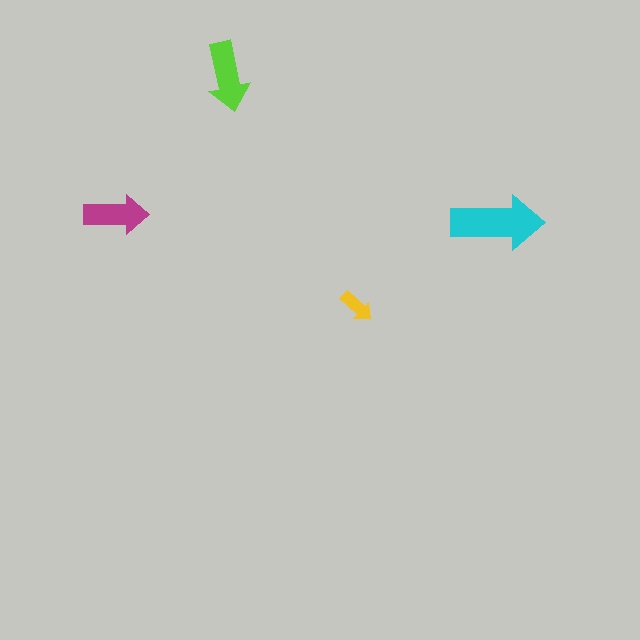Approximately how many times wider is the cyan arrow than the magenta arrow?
About 1.5 times wider.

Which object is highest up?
The lime arrow is topmost.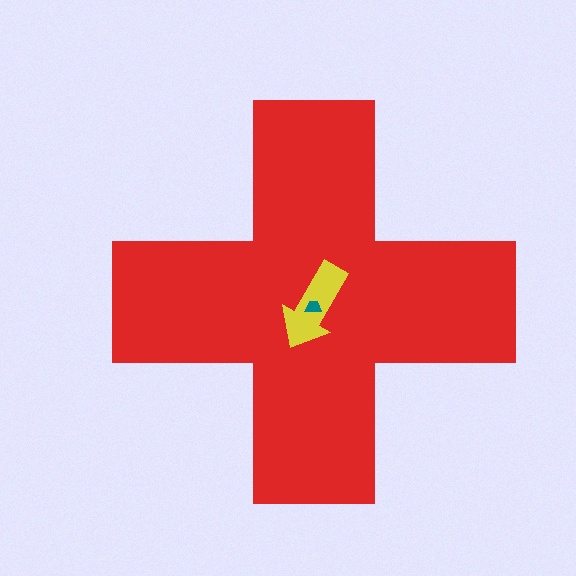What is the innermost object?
The teal trapezoid.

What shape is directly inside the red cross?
The yellow arrow.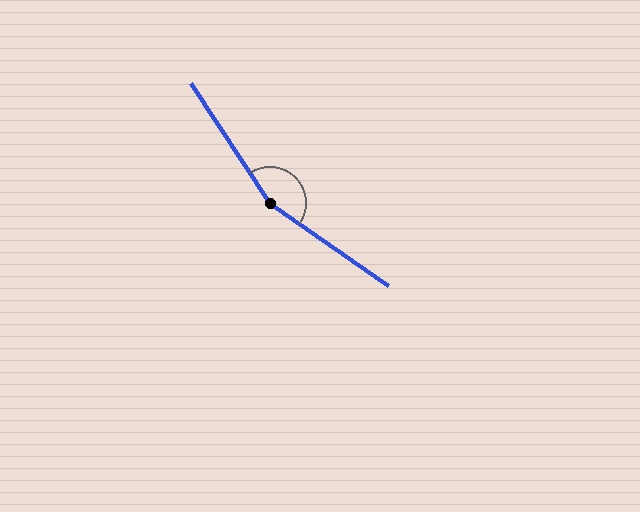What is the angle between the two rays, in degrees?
Approximately 158 degrees.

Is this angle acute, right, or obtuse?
It is obtuse.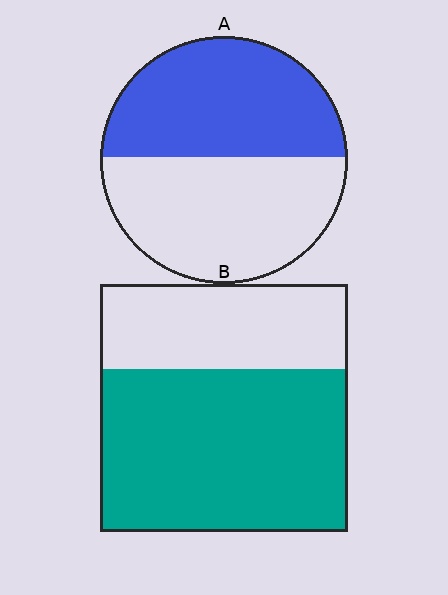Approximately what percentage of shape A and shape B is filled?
A is approximately 50% and B is approximately 65%.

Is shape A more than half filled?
Roughly half.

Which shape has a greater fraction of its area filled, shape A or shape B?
Shape B.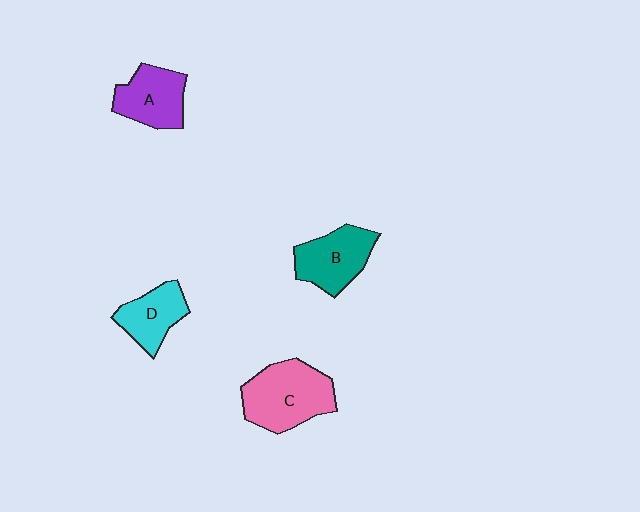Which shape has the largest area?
Shape C (pink).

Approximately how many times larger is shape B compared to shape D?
Approximately 1.2 times.